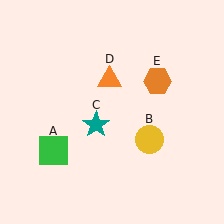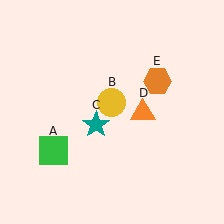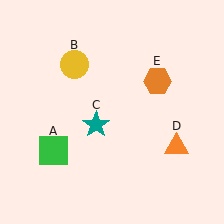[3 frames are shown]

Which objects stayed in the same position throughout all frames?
Green square (object A) and teal star (object C) and orange hexagon (object E) remained stationary.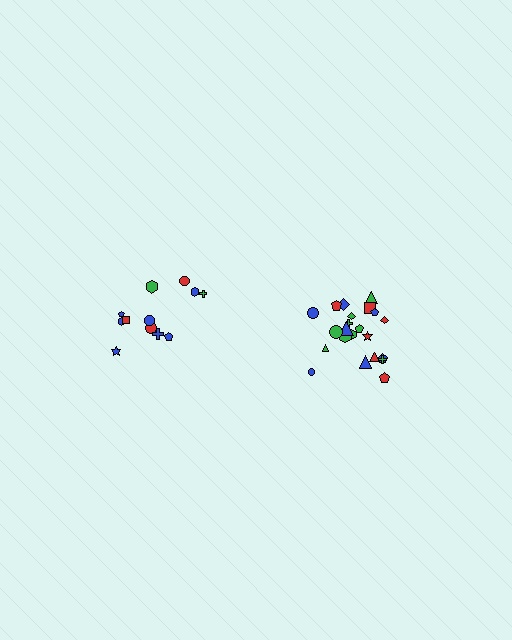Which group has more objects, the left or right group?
The right group.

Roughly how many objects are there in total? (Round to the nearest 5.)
Roughly 35 objects in total.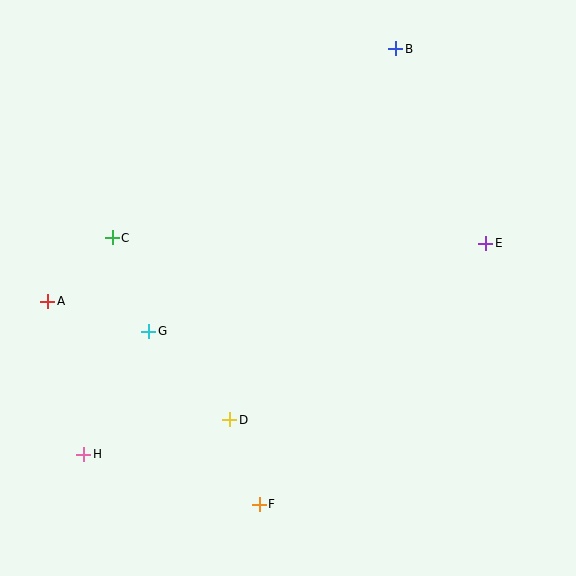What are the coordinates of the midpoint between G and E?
The midpoint between G and E is at (317, 287).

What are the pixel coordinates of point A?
Point A is at (48, 301).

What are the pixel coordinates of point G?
Point G is at (149, 331).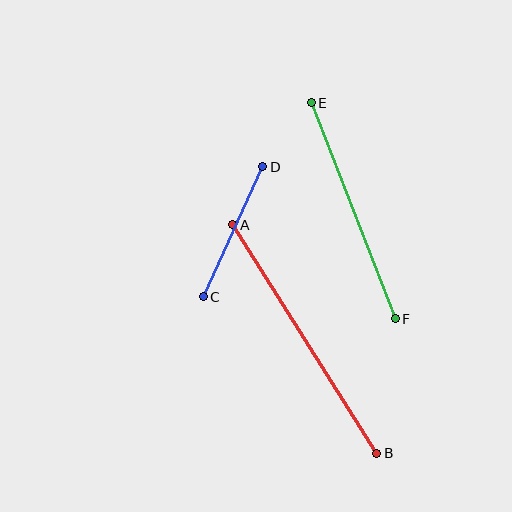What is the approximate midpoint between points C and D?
The midpoint is at approximately (233, 232) pixels.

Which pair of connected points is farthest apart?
Points A and B are farthest apart.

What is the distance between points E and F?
The distance is approximately 232 pixels.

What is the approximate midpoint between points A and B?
The midpoint is at approximately (305, 339) pixels.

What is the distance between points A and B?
The distance is approximately 270 pixels.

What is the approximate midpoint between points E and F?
The midpoint is at approximately (353, 211) pixels.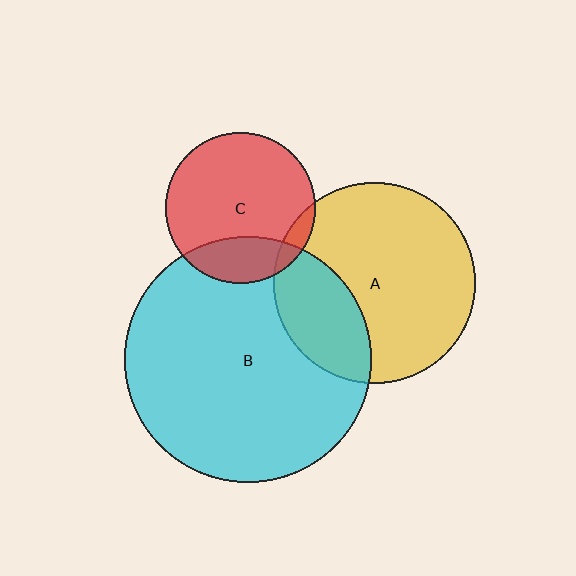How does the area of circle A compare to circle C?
Approximately 1.8 times.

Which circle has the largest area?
Circle B (cyan).